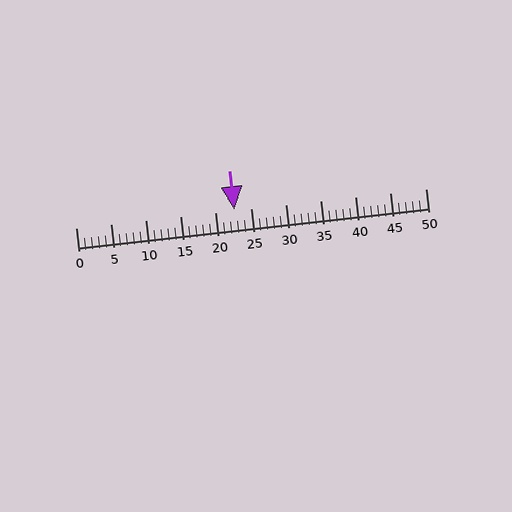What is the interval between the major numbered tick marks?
The major tick marks are spaced 5 units apart.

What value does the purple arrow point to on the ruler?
The purple arrow points to approximately 23.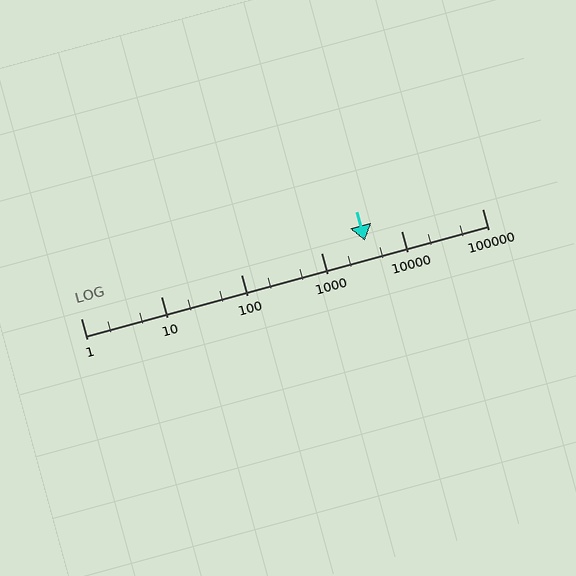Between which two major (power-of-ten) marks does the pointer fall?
The pointer is between 1000 and 10000.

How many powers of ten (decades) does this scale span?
The scale spans 5 decades, from 1 to 100000.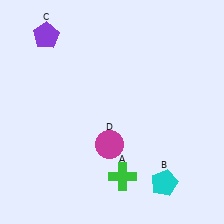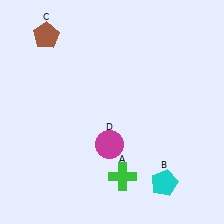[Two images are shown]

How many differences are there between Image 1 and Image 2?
There is 1 difference between the two images.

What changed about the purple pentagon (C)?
In Image 1, C is purple. In Image 2, it changed to brown.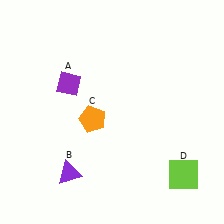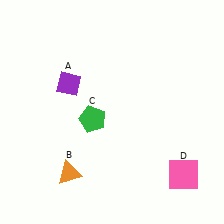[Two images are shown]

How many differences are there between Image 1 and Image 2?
There are 3 differences between the two images.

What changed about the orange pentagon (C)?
In Image 1, C is orange. In Image 2, it changed to green.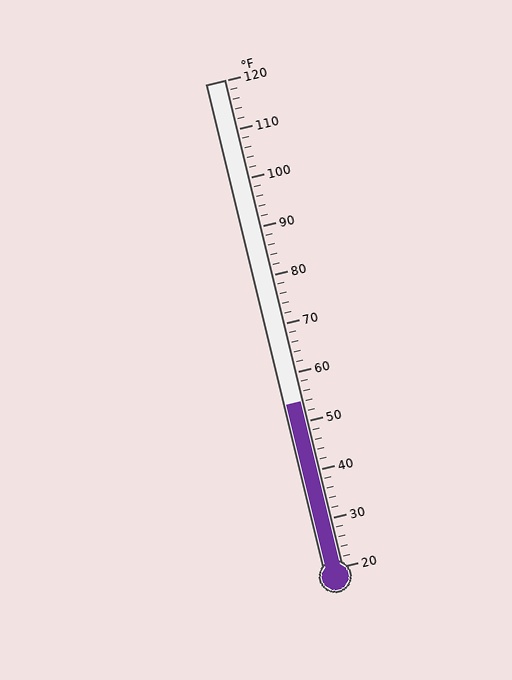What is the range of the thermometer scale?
The thermometer scale ranges from 20°F to 120°F.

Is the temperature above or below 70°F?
The temperature is below 70°F.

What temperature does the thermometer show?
The thermometer shows approximately 54°F.